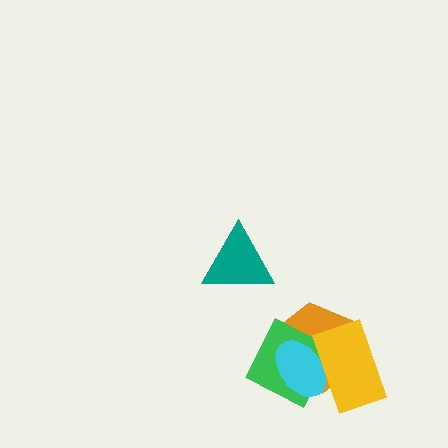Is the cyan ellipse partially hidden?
Yes, it is partially covered by another shape.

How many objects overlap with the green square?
3 objects overlap with the green square.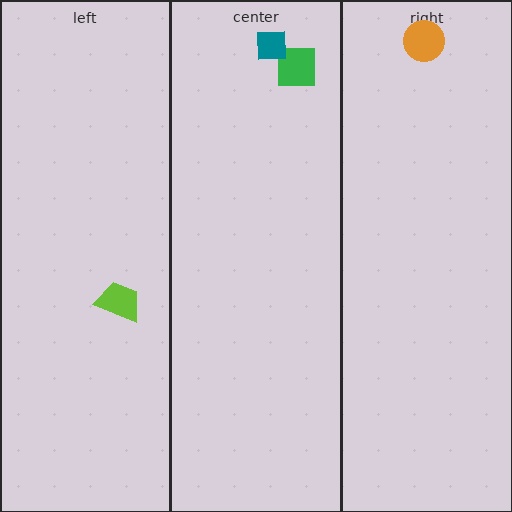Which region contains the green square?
The center region.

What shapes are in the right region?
The orange circle.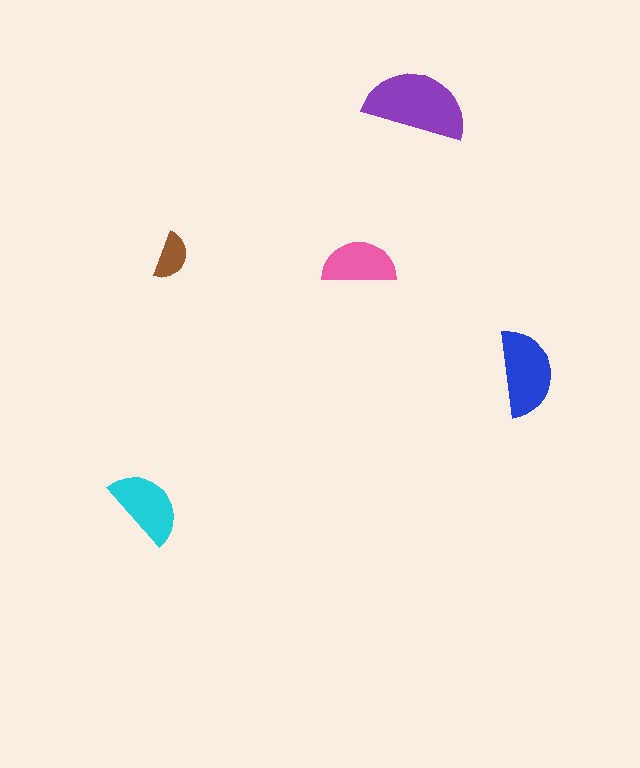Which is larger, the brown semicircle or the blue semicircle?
The blue one.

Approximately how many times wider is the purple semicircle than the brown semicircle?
About 2 times wider.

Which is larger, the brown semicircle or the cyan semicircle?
The cyan one.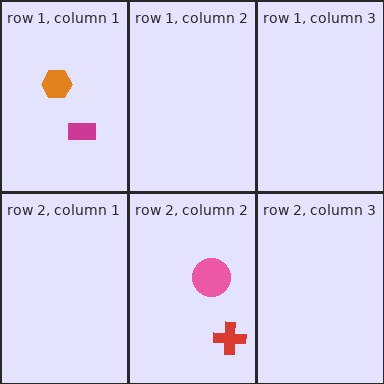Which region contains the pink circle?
The row 2, column 2 region.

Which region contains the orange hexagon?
The row 1, column 1 region.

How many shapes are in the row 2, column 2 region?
2.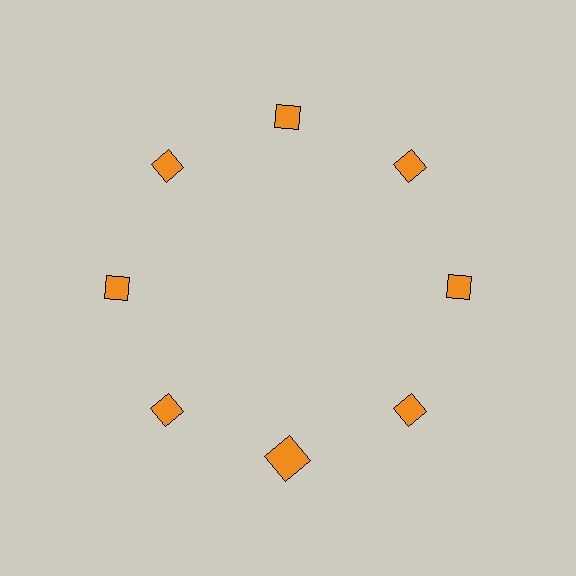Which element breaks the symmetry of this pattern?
The orange square at roughly the 6 o'clock position breaks the symmetry. All other shapes are orange diamonds.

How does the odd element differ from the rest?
It has a different shape: square instead of diamond.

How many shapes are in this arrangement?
There are 8 shapes arranged in a ring pattern.